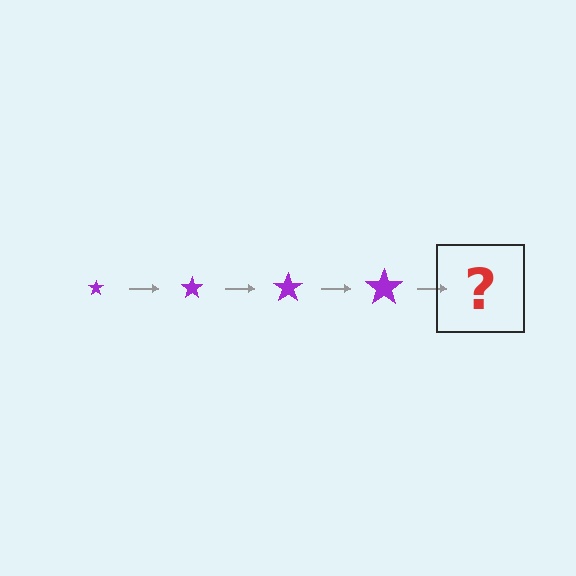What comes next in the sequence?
The next element should be a purple star, larger than the previous one.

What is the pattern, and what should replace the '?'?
The pattern is that the star gets progressively larger each step. The '?' should be a purple star, larger than the previous one.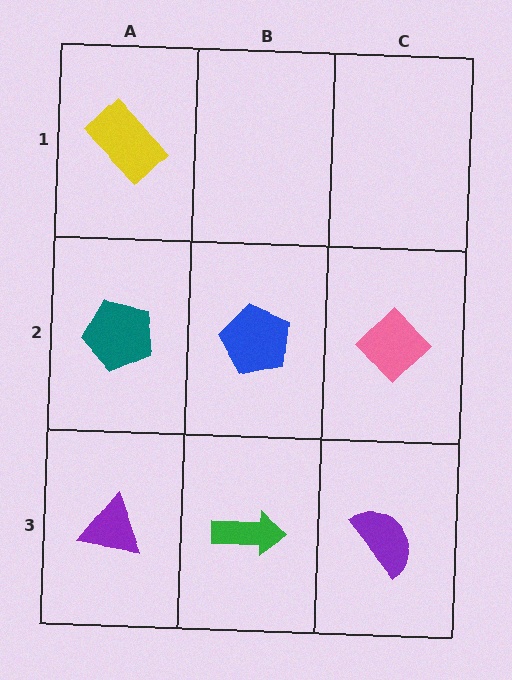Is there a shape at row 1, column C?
No, that cell is empty.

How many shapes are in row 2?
3 shapes.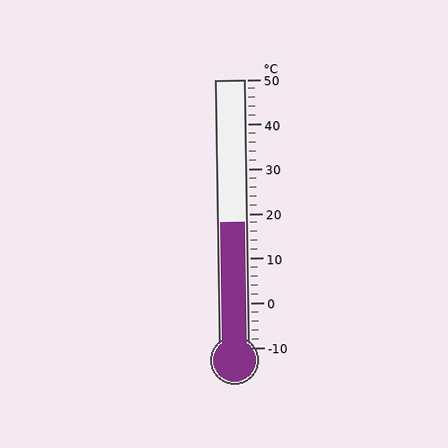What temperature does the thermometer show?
The thermometer shows approximately 18°C.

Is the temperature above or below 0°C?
The temperature is above 0°C.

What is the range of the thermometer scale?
The thermometer scale ranges from -10°C to 50°C.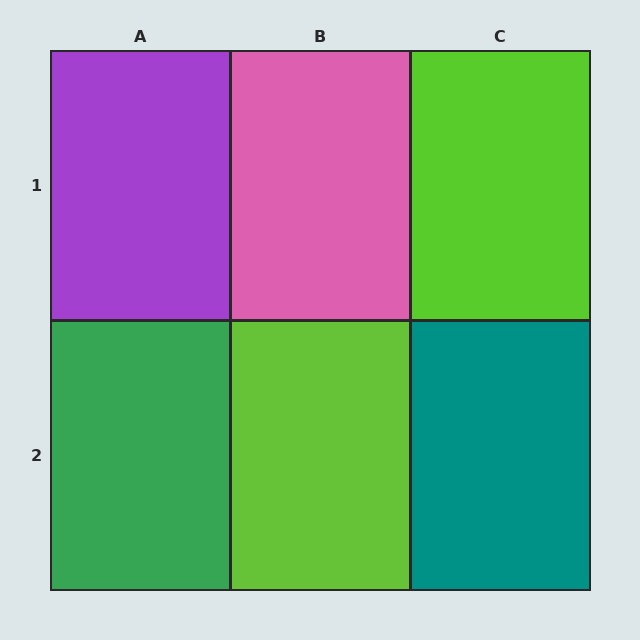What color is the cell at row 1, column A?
Purple.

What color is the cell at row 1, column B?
Pink.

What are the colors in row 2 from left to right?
Green, lime, teal.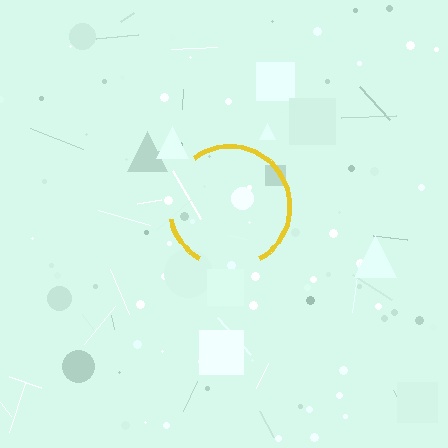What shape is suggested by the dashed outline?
The dashed outline suggests a circle.